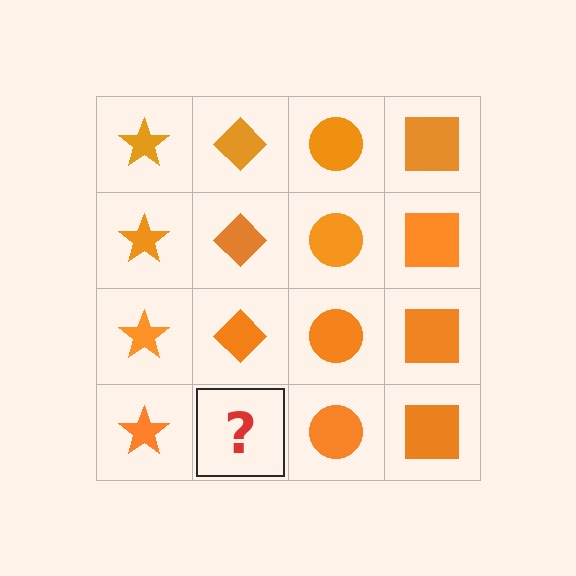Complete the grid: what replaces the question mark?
The question mark should be replaced with an orange diamond.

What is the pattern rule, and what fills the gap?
The rule is that each column has a consistent shape. The gap should be filled with an orange diamond.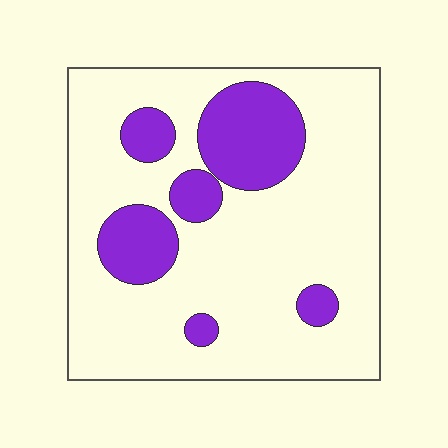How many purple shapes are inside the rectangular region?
6.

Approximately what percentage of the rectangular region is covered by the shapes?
Approximately 20%.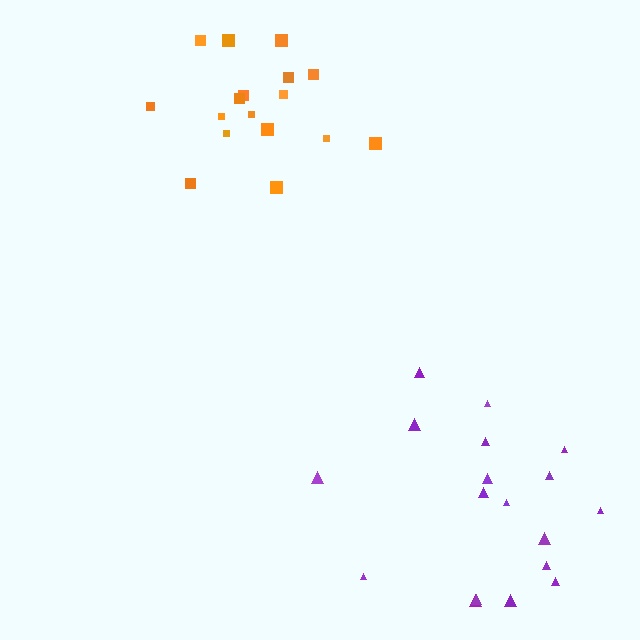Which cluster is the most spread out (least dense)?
Purple.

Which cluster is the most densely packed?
Orange.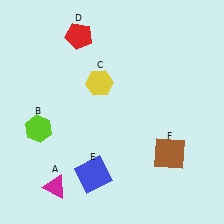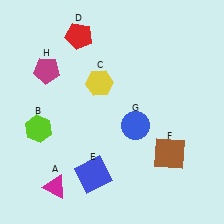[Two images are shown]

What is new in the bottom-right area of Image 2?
A blue circle (G) was added in the bottom-right area of Image 2.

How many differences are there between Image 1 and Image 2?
There are 2 differences between the two images.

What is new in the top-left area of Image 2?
A magenta pentagon (H) was added in the top-left area of Image 2.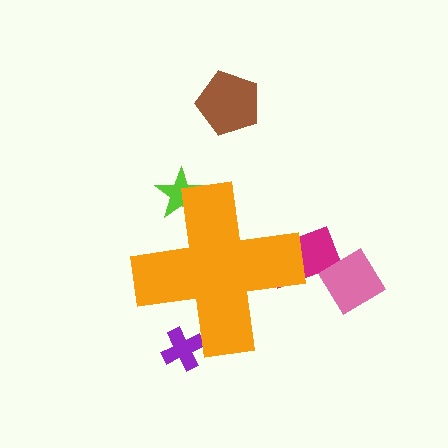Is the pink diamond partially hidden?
No, the pink diamond is fully visible.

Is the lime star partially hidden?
Yes, the lime star is partially hidden behind the orange cross.